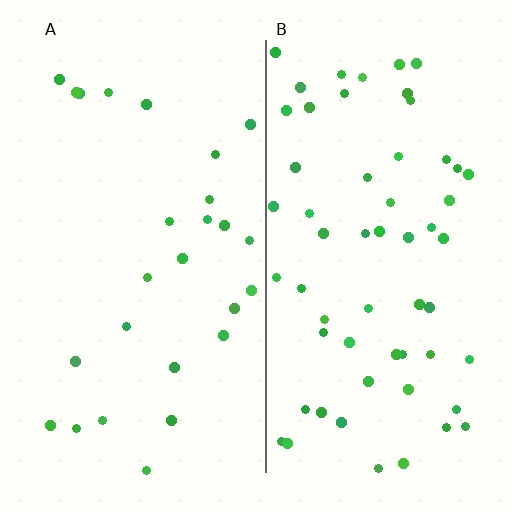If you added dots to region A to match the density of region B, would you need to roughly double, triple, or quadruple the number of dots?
Approximately double.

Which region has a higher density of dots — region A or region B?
B (the right).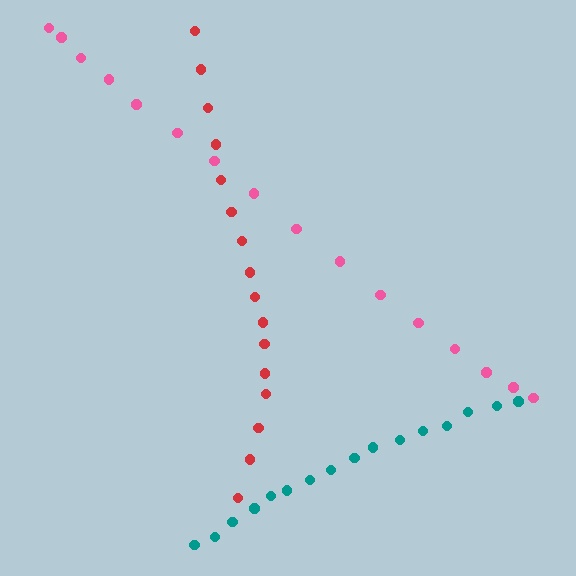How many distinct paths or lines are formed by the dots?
There are 3 distinct paths.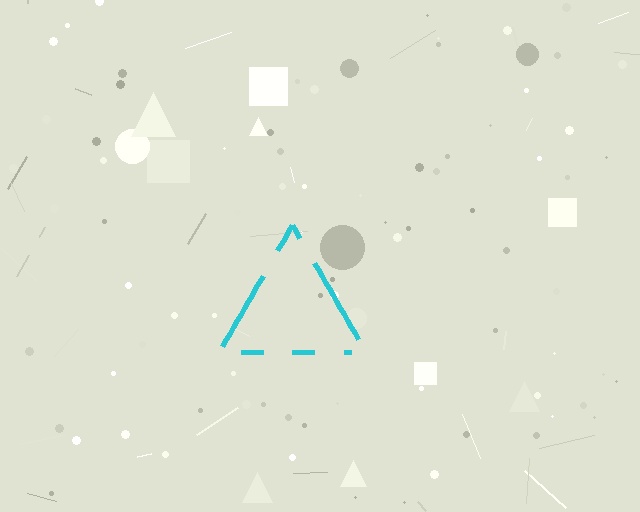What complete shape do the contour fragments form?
The contour fragments form a triangle.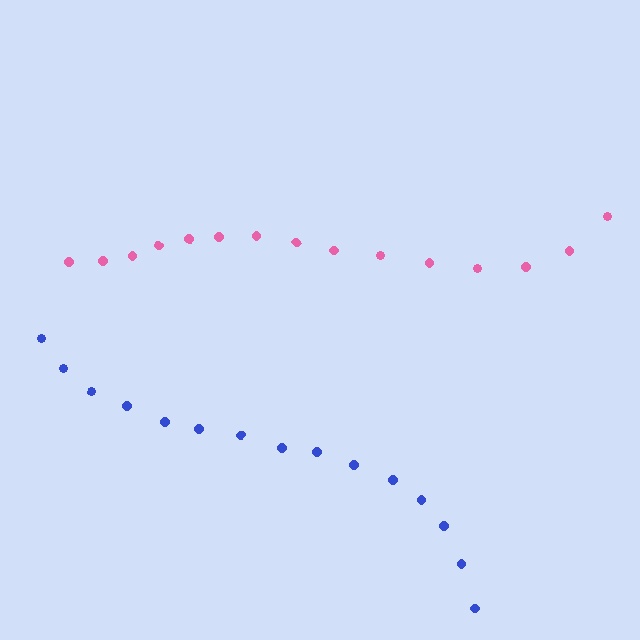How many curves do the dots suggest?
There are 2 distinct paths.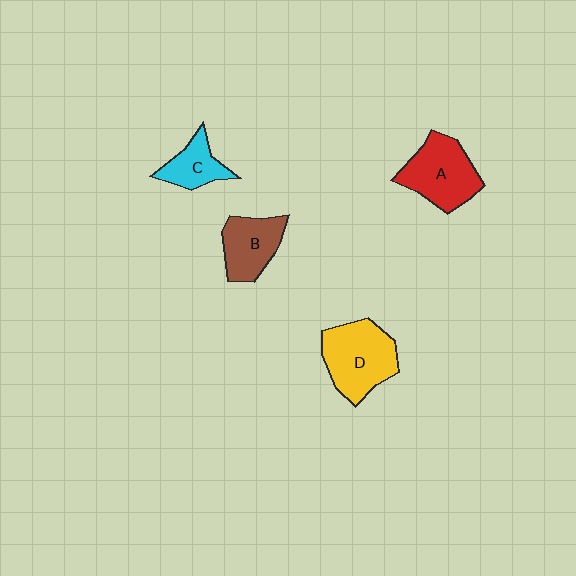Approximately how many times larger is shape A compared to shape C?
Approximately 1.7 times.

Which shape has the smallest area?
Shape C (cyan).